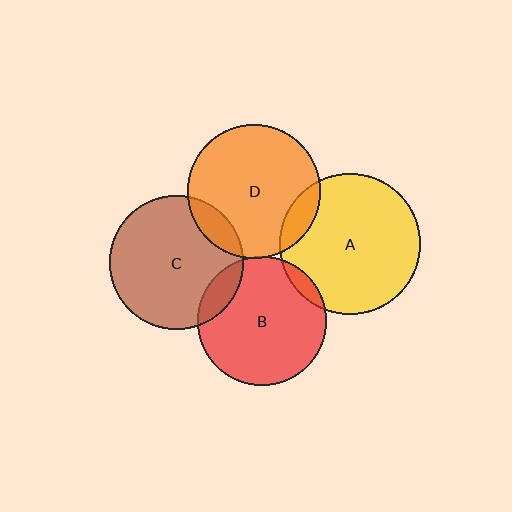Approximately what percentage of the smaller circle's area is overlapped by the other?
Approximately 5%.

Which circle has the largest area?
Circle A (yellow).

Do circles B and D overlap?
Yes.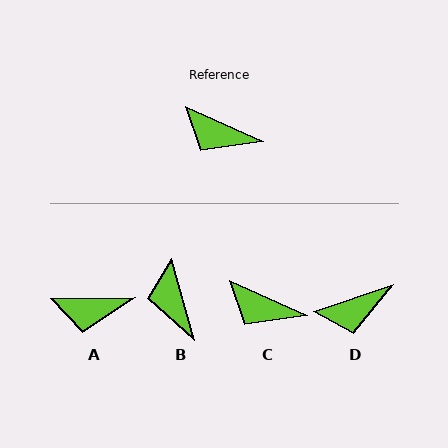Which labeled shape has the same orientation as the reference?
C.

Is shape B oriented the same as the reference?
No, it is off by about 50 degrees.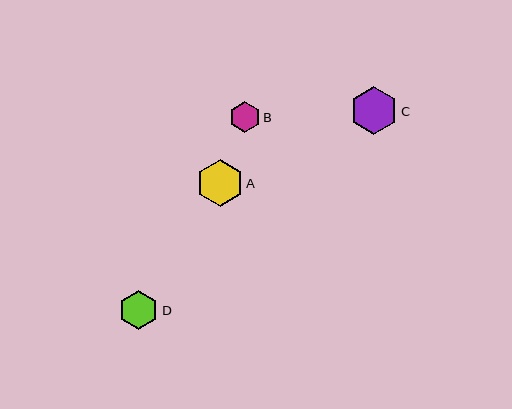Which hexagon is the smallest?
Hexagon B is the smallest with a size of approximately 31 pixels.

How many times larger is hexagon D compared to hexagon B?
Hexagon D is approximately 1.3 times the size of hexagon B.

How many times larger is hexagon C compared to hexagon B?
Hexagon C is approximately 1.6 times the size of hexagon B.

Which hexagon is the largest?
Hexagon C is the largest with a size of approximately 48 pixels.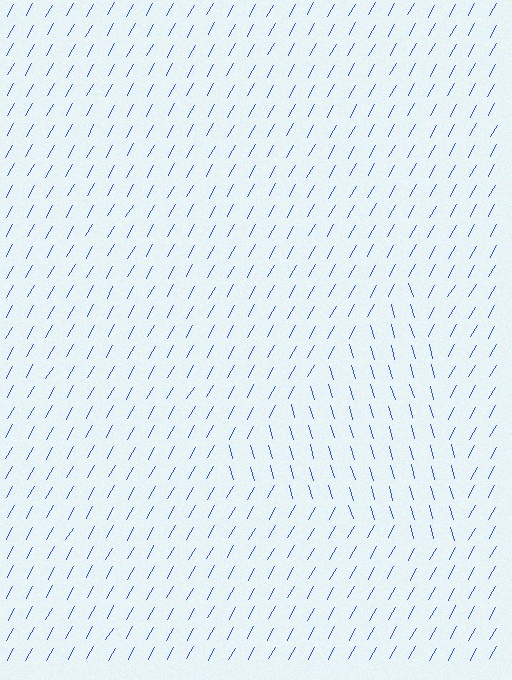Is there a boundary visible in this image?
Yes, there is a texture boundary formed by a change in line orientation.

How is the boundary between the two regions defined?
The boundary is defined purely by a change in line orientation (approximately 45 degrees difference). All lines are the same color and thickness.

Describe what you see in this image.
The image is filled with small blue line segments. A triangle region in the image has lines oriented differently from the surrounding lines, creating a visible texture boundary.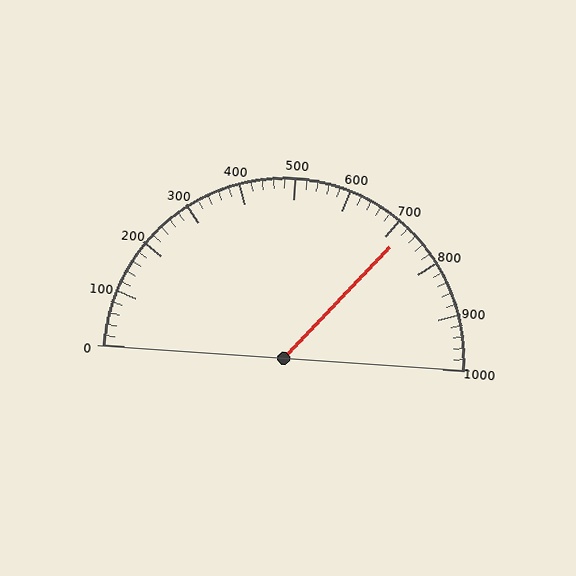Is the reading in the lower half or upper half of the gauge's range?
The reading is in the upper half of the range (0 to 1000).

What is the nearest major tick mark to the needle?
The nearest major tick mark is 700.